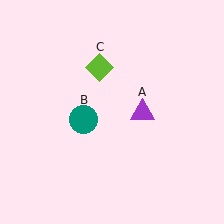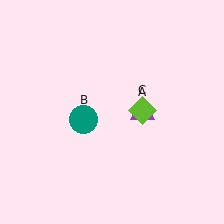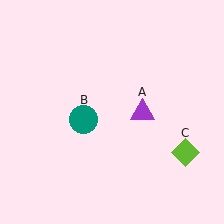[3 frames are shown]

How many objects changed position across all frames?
1 object changed position: lime diamond (object C).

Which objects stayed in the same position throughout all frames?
Purple triangle (object A) and teal circle (object B) remained stationary.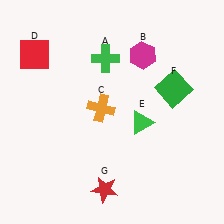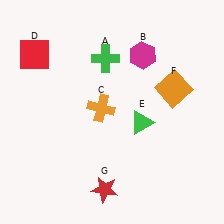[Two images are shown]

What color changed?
The square (F) changed from green in Image 1 to orange in Image 2.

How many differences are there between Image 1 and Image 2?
There is 1 difference between the two images.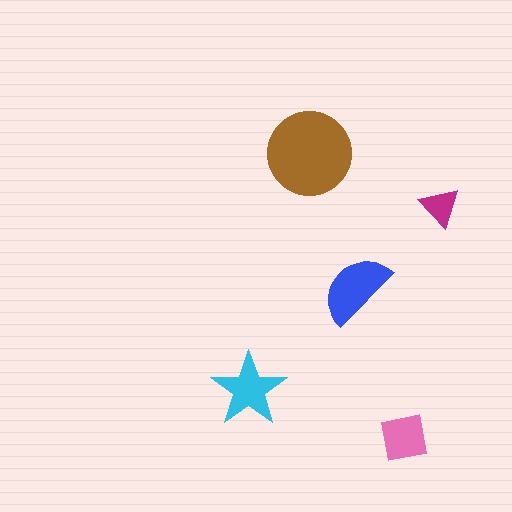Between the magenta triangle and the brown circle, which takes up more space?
The brown circle.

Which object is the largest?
The brown circle.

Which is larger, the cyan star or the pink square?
The cyan star.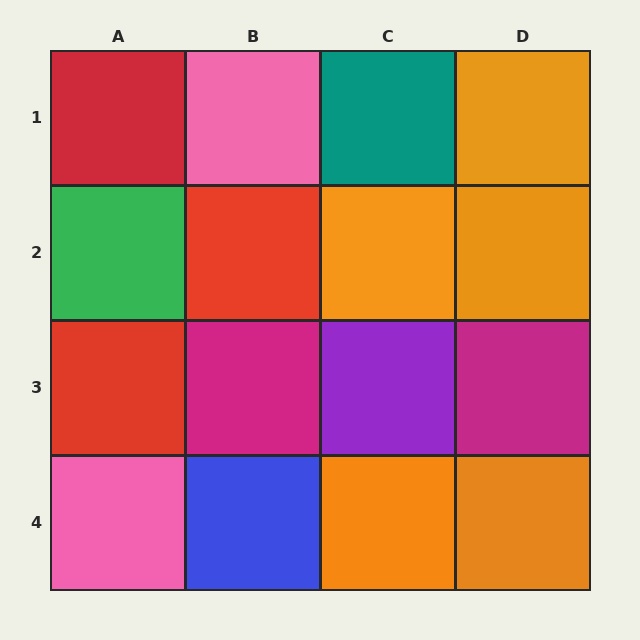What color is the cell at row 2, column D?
Orange.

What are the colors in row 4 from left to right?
Pink, blue, orange, orange.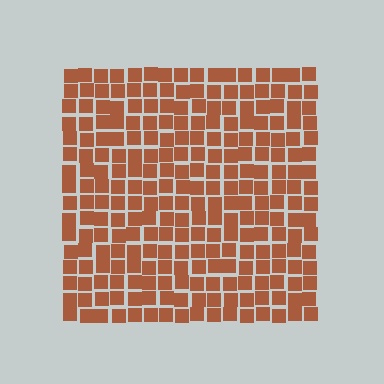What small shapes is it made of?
It is made of small squares.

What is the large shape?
The large shape is a square.